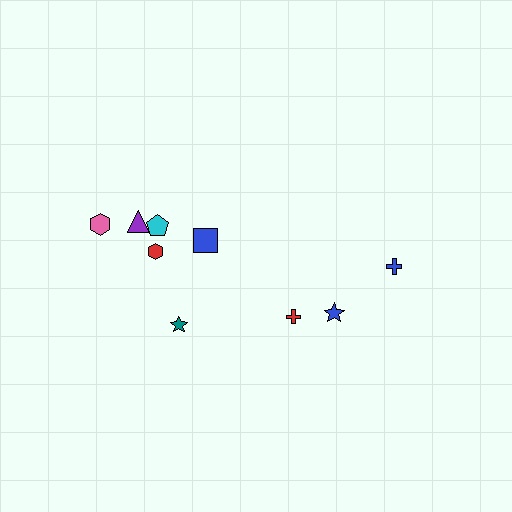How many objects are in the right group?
There are 3 objects.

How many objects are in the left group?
There are 7 objects.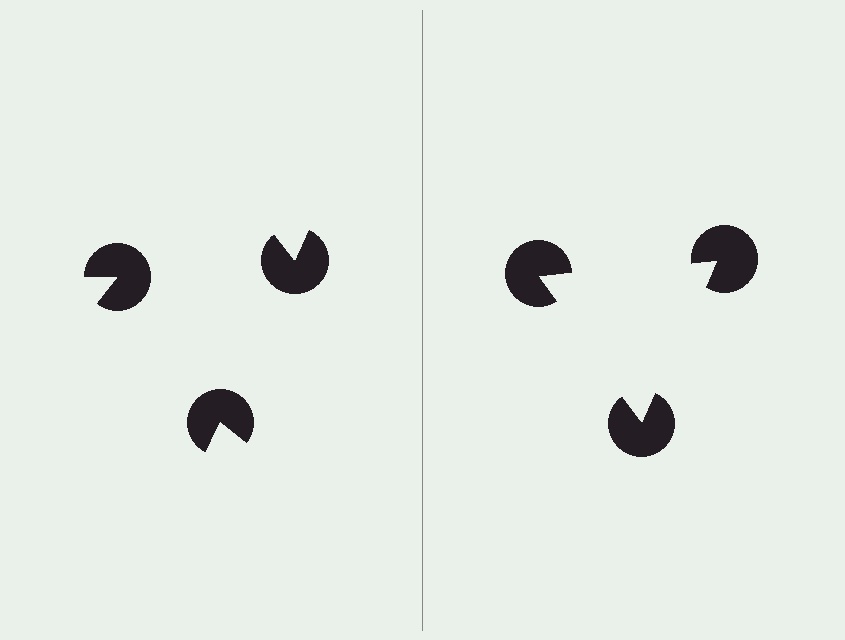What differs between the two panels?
The pac-man discs are positioned identically on both sides; only the wedge orientations differ. On the right they align to a triangle; on the left they are misaligned.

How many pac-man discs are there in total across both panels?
6 — 3 on each side.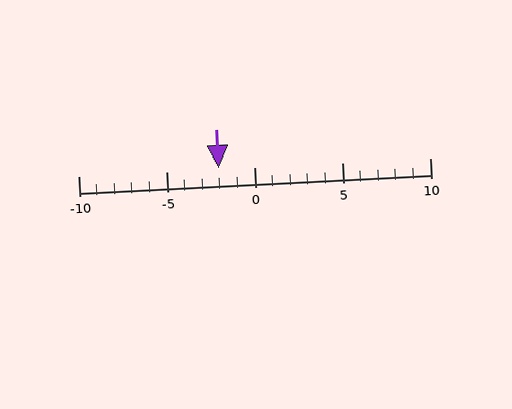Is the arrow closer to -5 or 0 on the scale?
The arrow is closer to 0.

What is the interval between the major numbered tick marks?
The major tick marks are spaced 5 units apart.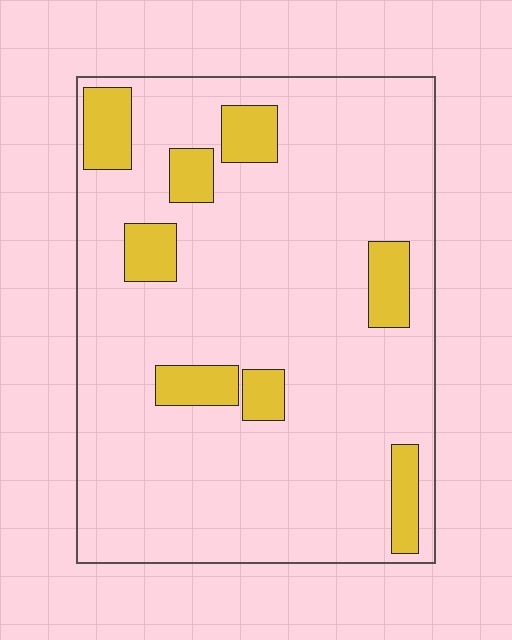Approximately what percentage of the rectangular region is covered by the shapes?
Approximately 15%.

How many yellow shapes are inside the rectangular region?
8.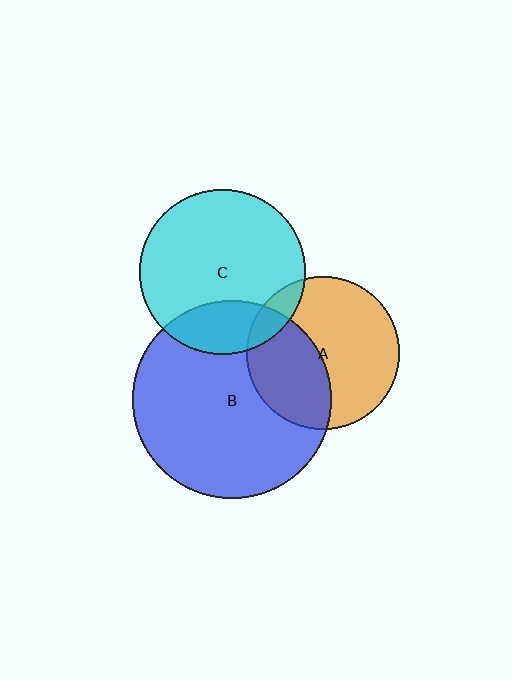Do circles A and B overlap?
Yes.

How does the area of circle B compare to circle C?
Approximately 1.4 times.